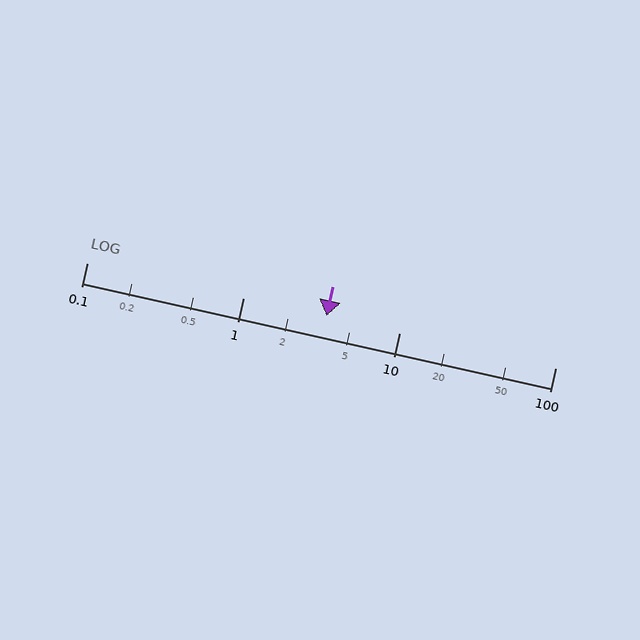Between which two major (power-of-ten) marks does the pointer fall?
The pointer is between 1 and 10.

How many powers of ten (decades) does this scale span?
The scale spans 3 decades, from 0.1 to 100.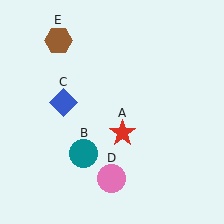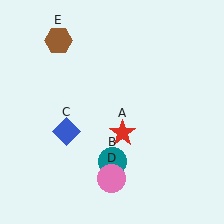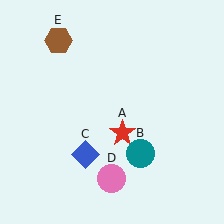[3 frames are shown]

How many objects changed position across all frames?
2 objects changed position: teal circle (object B), blue diamond (object C).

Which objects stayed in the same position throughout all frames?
Red star (object A) and pink circle (object D) and brown hexagon (object E) remained stationary.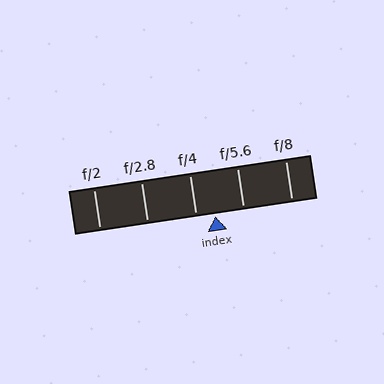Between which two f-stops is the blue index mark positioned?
The index mark is between f/4 and f/5.6.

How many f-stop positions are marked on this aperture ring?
There are 5 f-stop positions marked.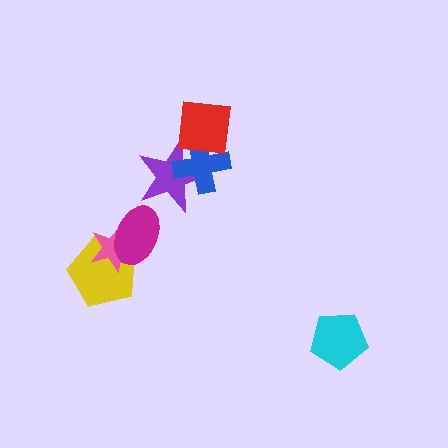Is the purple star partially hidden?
Yes, it is partially covered by another shape.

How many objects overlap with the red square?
2 objects overlap with the red square.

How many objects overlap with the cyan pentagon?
0 objects overlap with the cyan pentagon.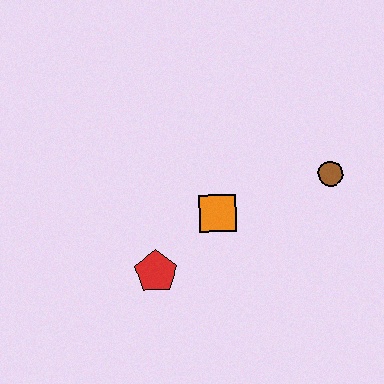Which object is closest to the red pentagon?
The orange square is closest to the red pentagon.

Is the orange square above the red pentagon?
Yes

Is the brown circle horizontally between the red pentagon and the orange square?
No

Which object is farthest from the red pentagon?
The brown circle is farthest from the red pentagon.